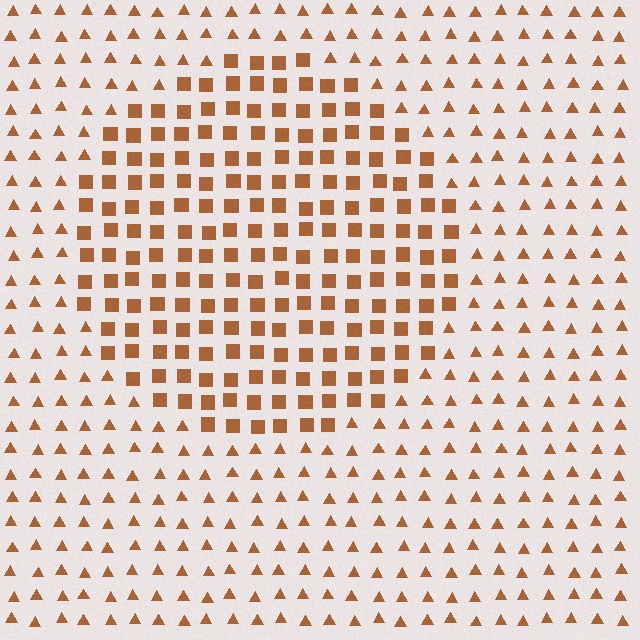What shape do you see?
I see a circle.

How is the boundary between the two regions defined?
The boundary is defined by a change in element shape: squares inside vs. triangles outside. All elements share the same color and spacing.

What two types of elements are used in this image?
The image uses squares inside the circle region and triangles outside it.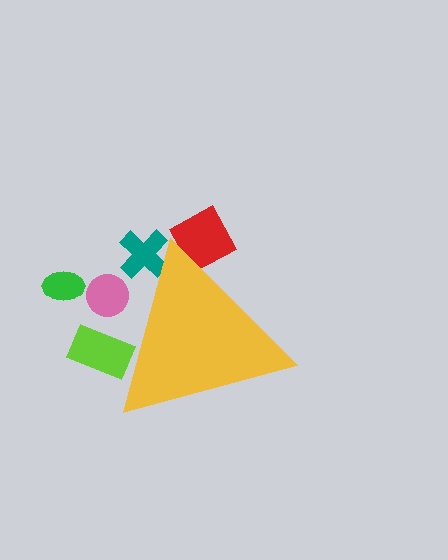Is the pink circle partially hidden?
Yes, the pink circle is partially hidden behind the yellow triangle.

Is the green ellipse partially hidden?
No, the green ellipse is fully visible.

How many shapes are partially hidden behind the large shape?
4 shapes are partially hidden.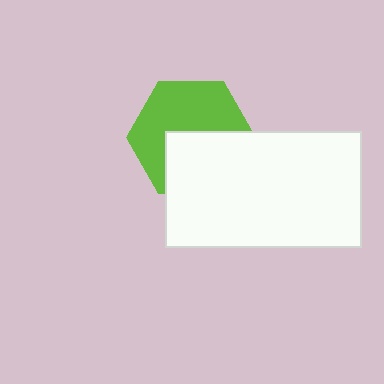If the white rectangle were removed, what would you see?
You would see the complete lime hexagon.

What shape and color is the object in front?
The object in front is a white rectangle.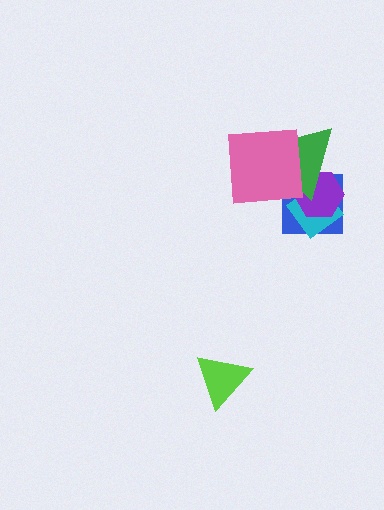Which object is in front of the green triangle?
The pink square is in front of the green triangle.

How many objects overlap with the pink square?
1 object overlaps with the pink square.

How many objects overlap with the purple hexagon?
3 objects overlap with the purple hexagon.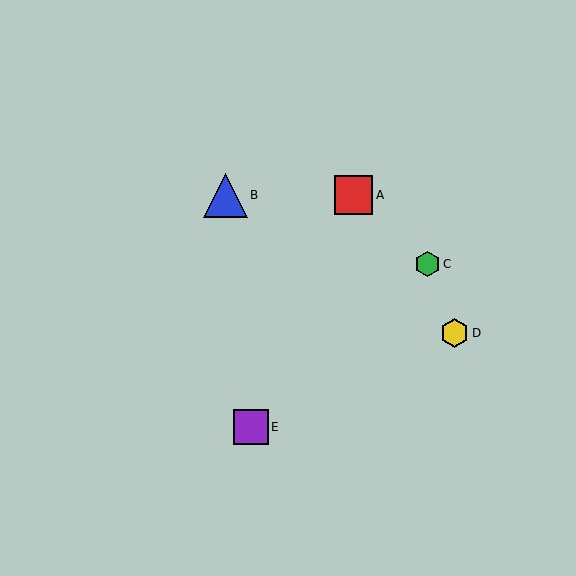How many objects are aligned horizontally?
2 objects (A, B) are aligned horizontally.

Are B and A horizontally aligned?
Yes, both are at y≈195.